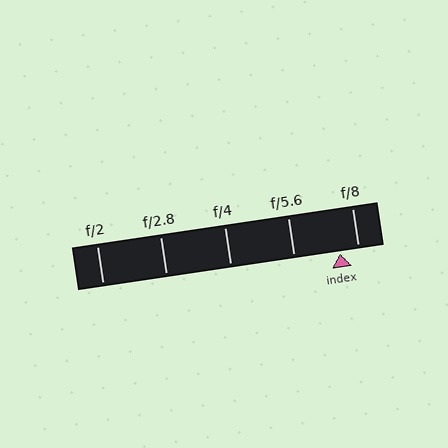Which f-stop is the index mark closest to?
The index mark is closest to f/8.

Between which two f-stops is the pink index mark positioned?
The index mark is between f/5.6 and f/8.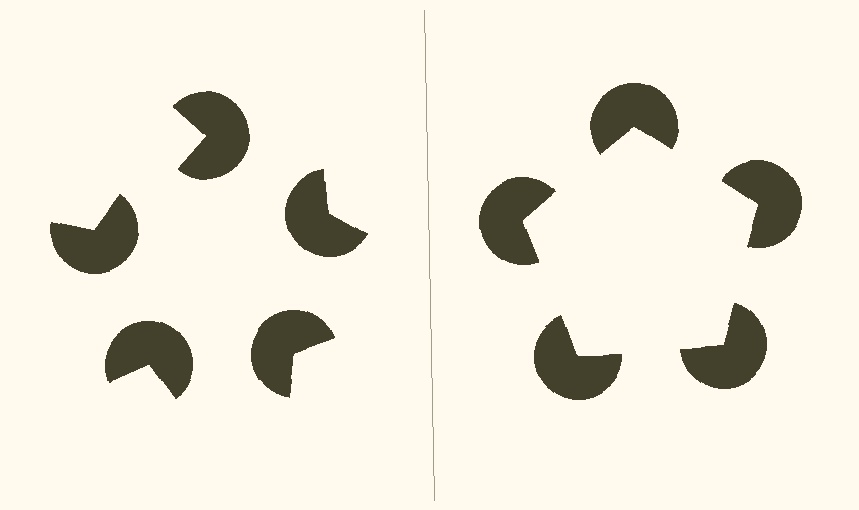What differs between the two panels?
The pac-man discs are positioned identically on both sides; only the wedge orientations differ. On the right they align to a pentagon; on the left they are misaligned.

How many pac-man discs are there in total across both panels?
10 — 5 on each side.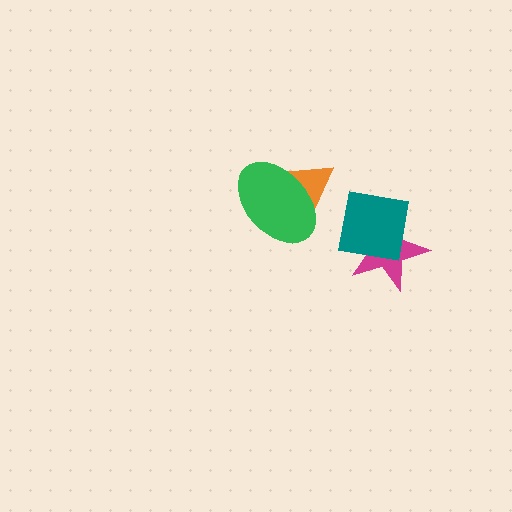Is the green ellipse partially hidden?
No, no other shape covers it.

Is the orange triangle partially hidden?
Yes, it is partially covered by another shape.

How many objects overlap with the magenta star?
1 object overlaps with the magenta star.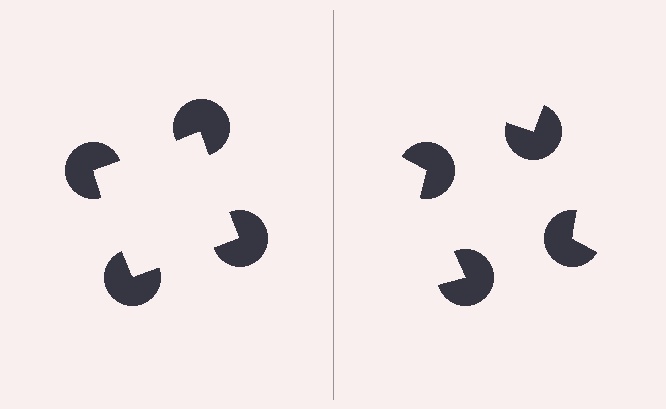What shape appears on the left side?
An illusory square.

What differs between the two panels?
The pac-man discs are positioned identically on both sides; only the wedge orientations differ. On the left they align to a square; on the right they are misaligned.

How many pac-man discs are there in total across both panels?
8 — 4 on each side.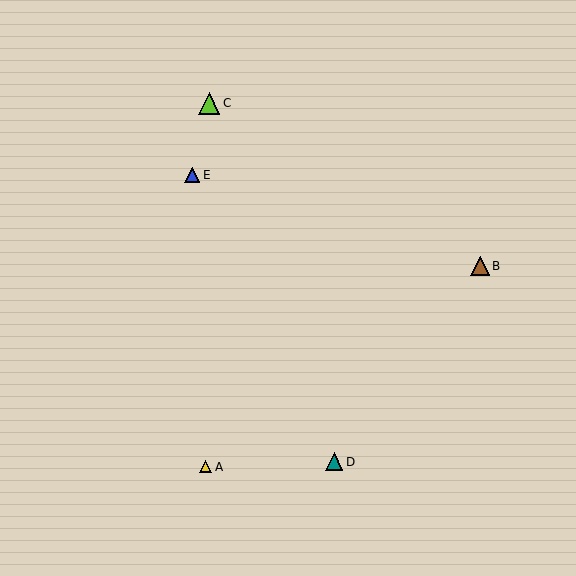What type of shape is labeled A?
Shape A is a yellow triangle.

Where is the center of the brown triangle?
The center of the brown triangle is at (480, 266).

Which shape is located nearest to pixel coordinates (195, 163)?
The blue triangle (labeled E) at (192, 175) is nearest to that location.